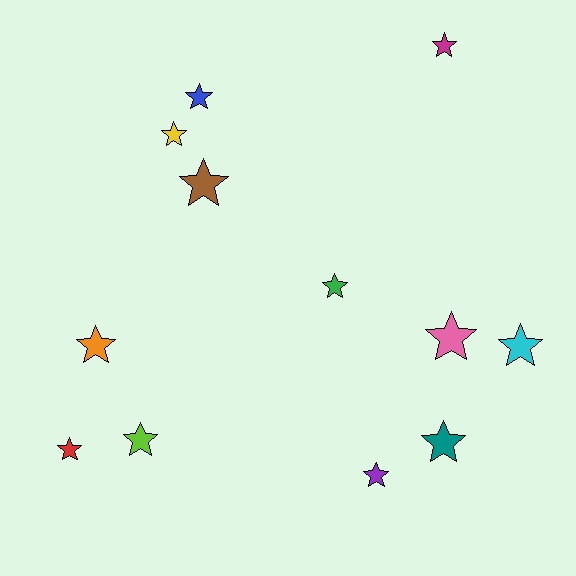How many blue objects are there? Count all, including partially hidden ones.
There is 1 blue object.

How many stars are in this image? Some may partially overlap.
There are 12 stars.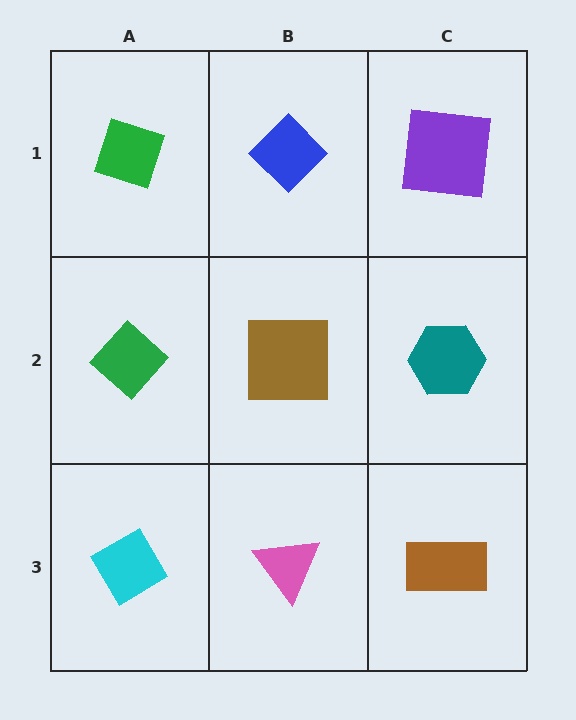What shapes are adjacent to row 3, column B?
A brown square (row 2, column B), a cyan diamond (row 3, column A), a brown rectangle (row 3, column C).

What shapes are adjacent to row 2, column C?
A purple square (row 1, column C), a brown rectangle (row 3, column C), a brown square (row 2, column B).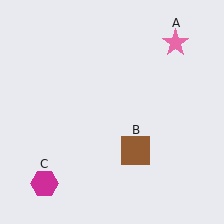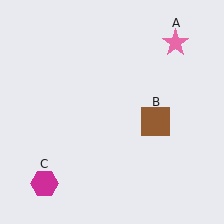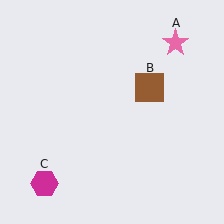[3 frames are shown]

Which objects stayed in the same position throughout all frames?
Pink star (object A) and magenta hexagon (object C) remained stationary.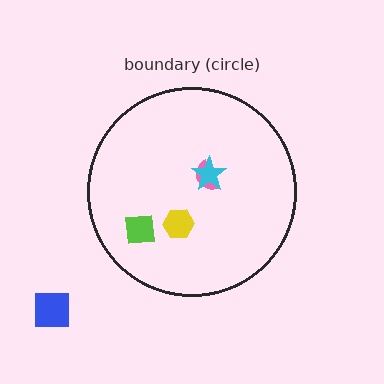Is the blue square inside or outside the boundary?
Outside.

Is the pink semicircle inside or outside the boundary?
Inside.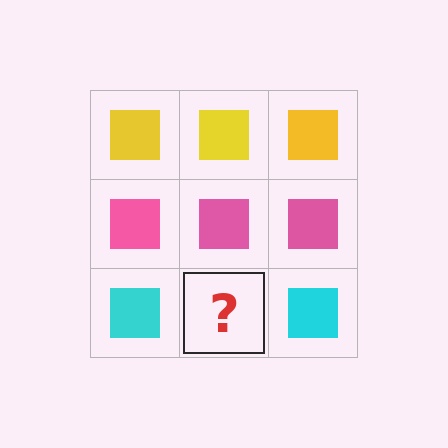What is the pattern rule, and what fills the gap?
The rule is that each row has a consistent color. The gap should be filled with a cyan square.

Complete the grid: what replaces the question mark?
The question mark should be replaced with a cyan square.